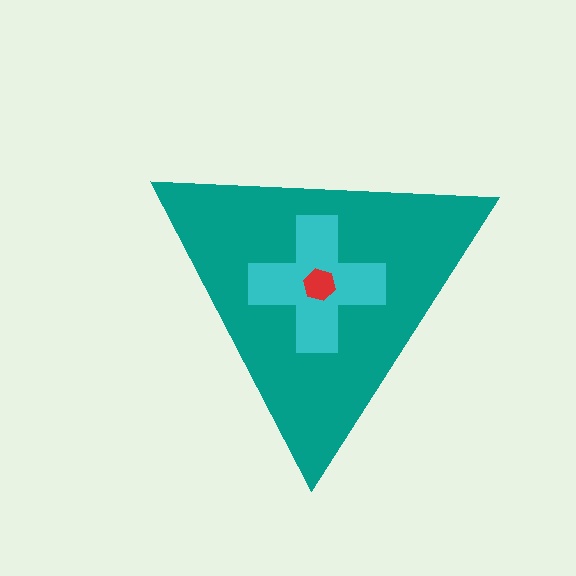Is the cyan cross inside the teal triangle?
Yes.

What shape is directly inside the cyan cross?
The red hexagon.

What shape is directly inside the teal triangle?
The cyan cross.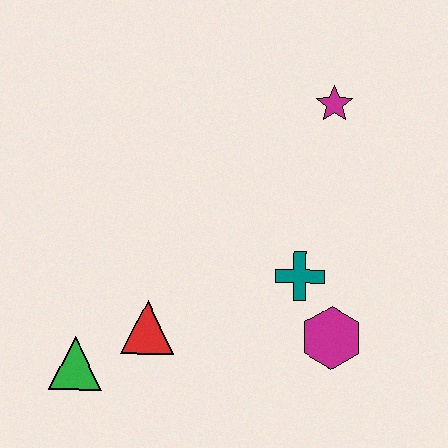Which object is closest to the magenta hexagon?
The teal cross is closest to the magenta hexagon.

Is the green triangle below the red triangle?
Yes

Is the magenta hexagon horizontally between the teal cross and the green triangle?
No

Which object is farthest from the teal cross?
The green triangle is farthest from the teal cross.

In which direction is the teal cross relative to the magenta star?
The teal cross is below the magenta star.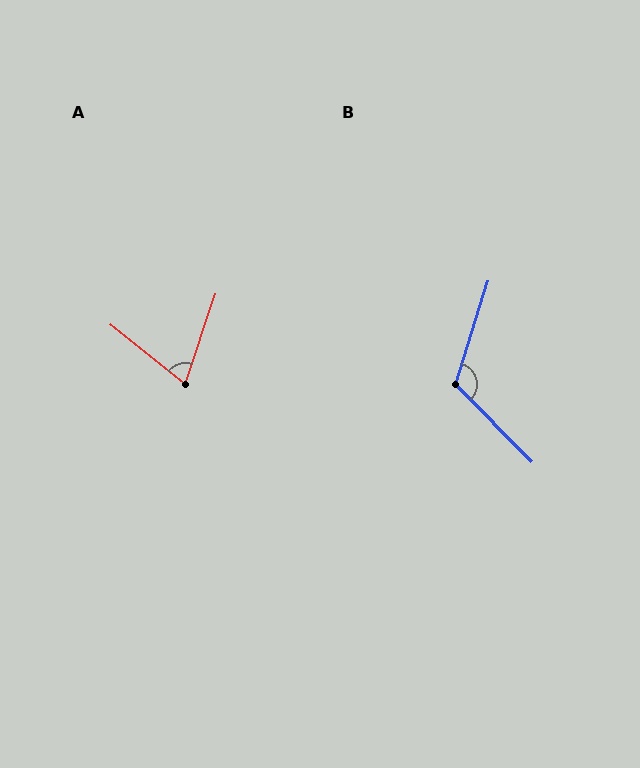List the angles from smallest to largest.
A (70°), B (118°).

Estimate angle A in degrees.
Approximately 70 degrees.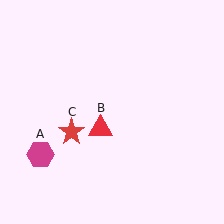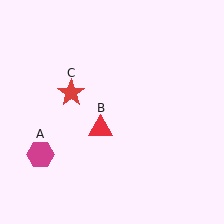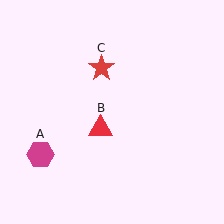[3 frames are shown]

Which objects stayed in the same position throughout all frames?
Magenta hexagon (object A) and red triangle (object B) remained stationary.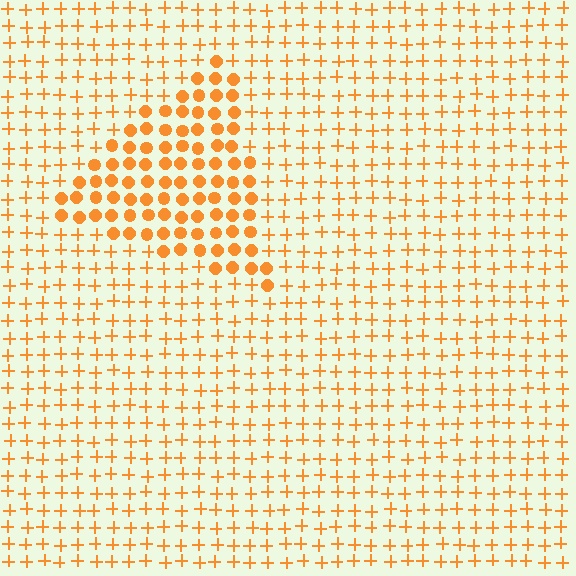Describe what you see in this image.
The image is filled with small orange elements arranged in a uniform grid. A triangle-shaped region contains circles, while the surrounding area contains plus signs. The boundary is defined purely by the change in element shape.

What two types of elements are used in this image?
The image uses circles inside the triangle region and plus signs outside it.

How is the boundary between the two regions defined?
The boundary is defined by a change in element shape: circles inside vs. plus signs outside. All elements share the same color and spacing.